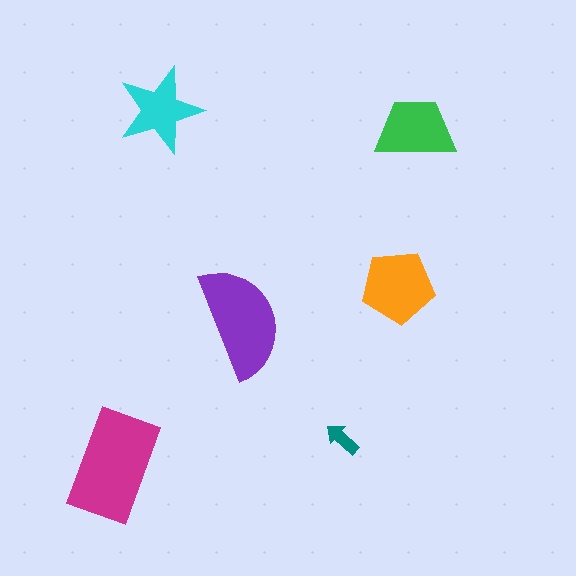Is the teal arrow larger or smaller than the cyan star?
Smaller.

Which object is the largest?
The magenta rectangle.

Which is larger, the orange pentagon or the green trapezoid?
The orange pentagon.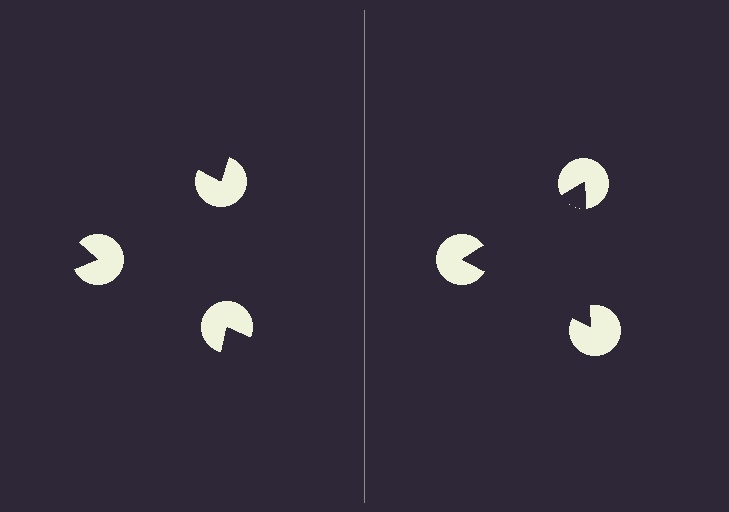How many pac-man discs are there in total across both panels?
6 — 3 on each side.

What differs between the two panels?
The pac-man discs are positioned identically on both sides; only the wedge orientations differ. On the right they align to a triangle; on the left they are misaligned.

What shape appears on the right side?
An illusory triangle.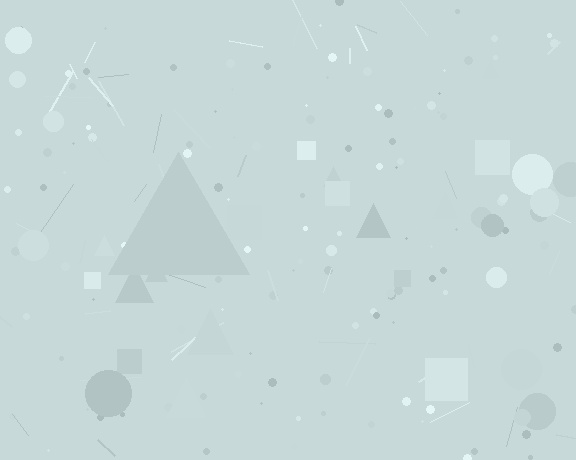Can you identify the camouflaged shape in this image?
The camouflaged shape is a triangle.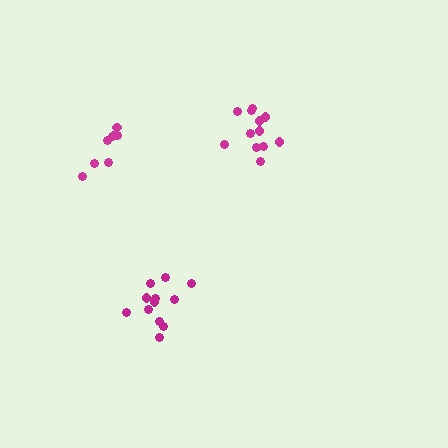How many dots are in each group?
Group 1: 12 dots, Group 2: 12 dots, Group 3: 8 dots (32 total).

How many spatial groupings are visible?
There are 3 spatial groupings.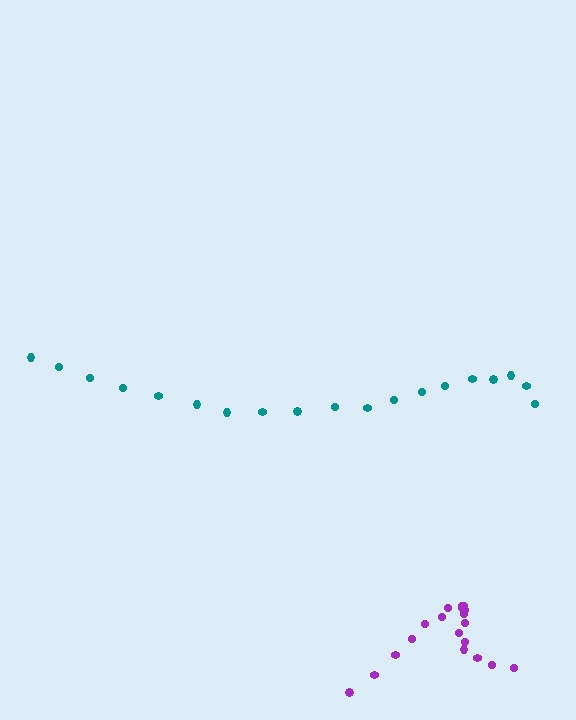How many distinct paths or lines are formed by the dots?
There are 2 distinct paths.